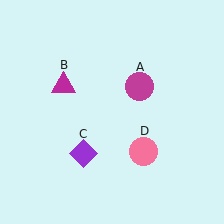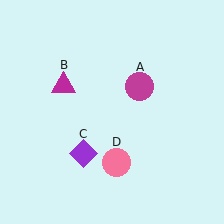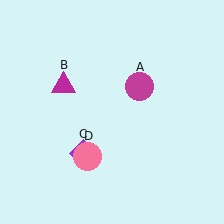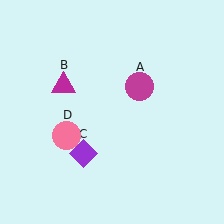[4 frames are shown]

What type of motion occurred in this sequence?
The pink circle (object D) rotated clockwise around the center of the scene.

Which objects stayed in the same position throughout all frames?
Magenta circle (object A) and magenta triangle (object B) and purple diamond (object C) remained stationary.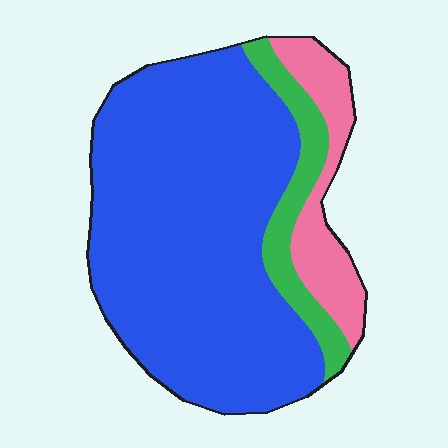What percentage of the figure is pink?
Pink takes up about one eighth (1/8) of the figure.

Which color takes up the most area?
Blue, at roughly 75%.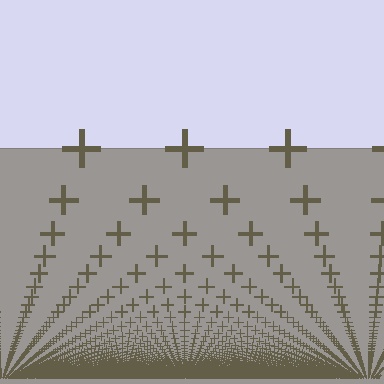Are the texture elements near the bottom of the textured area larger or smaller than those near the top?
Smaller. The gradient is inverted — elements near the bottom are smaller and denser.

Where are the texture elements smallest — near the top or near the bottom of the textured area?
Near the bottom.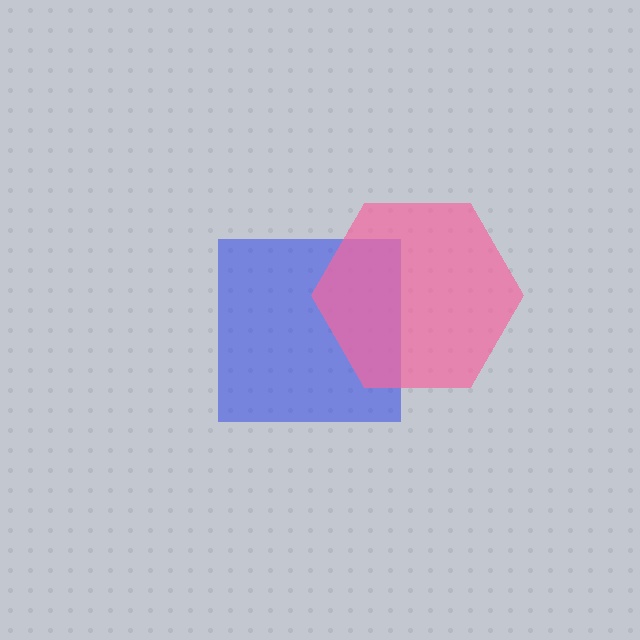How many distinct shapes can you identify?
There are 2 distinct shapes: a blue square, a pink hexagon.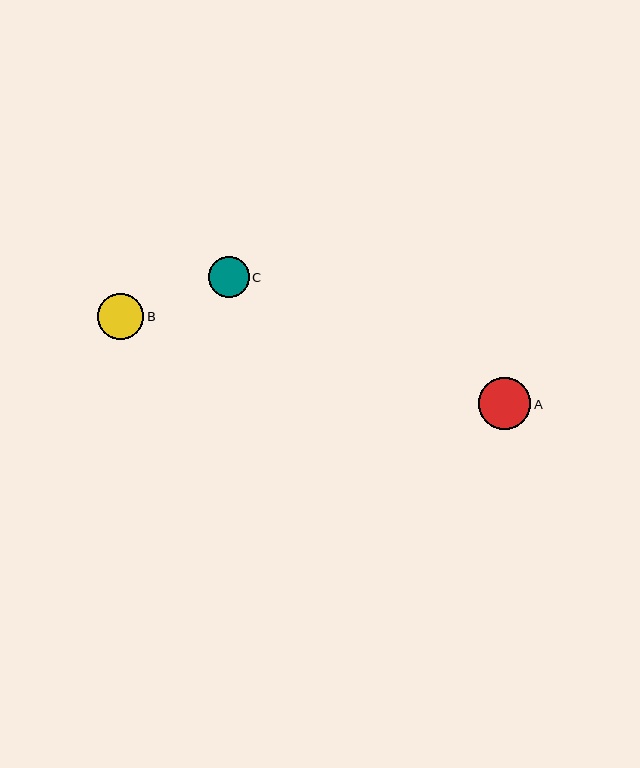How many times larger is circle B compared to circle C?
Circle B is approximately 1.1 times the size of circle C.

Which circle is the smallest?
Circle C is the smallest with a size of approximately 41 pixels.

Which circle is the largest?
Circle A is the largest with a size of approximately 52 pixels.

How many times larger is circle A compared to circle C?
Circle A is approximately 1.3 times the size of circle C.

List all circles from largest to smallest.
From largest to smallest: A, B, C.